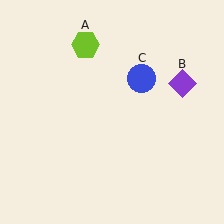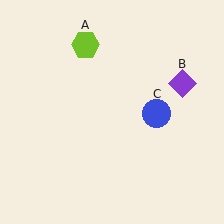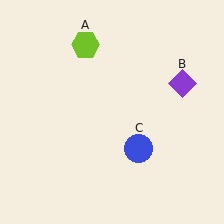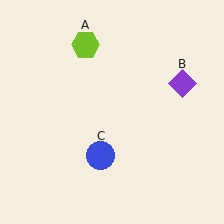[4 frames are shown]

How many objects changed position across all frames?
1 object changed position: blue circle (object C).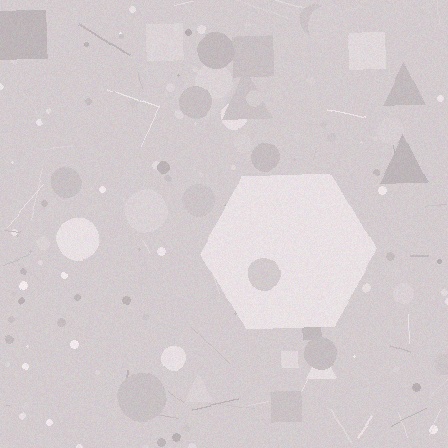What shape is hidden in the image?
A hexagon is hidden in the image.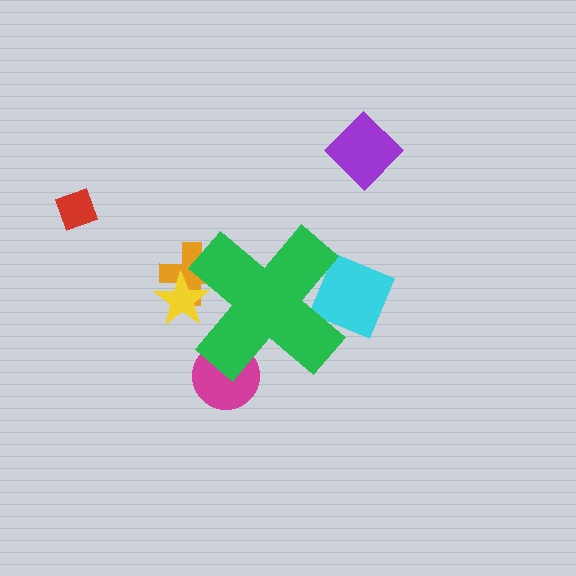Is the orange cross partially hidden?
Yes, the orange cross is partially hidden behind the green cross.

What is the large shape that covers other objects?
A green cross.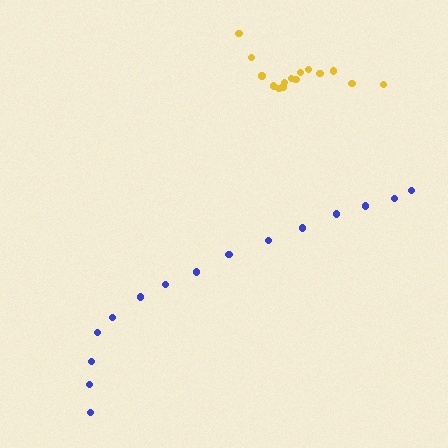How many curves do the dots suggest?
There are 2 distinct paths.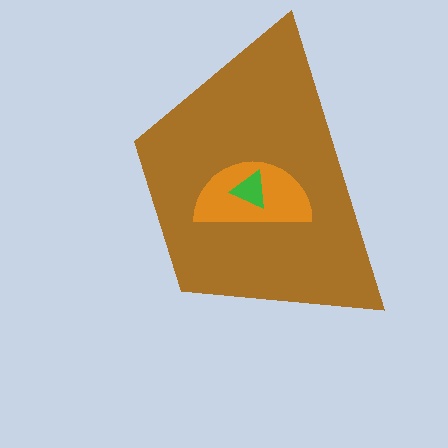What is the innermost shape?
The green triangle.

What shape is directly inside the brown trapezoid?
The orange semicircle.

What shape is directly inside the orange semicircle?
The green triangle.